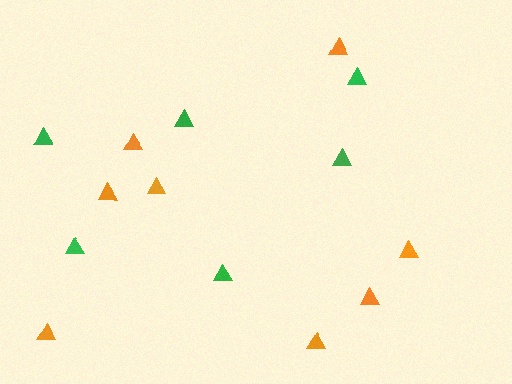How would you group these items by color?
There are 2 groups: one group of orange triangles (8) and one group of green triangles (6).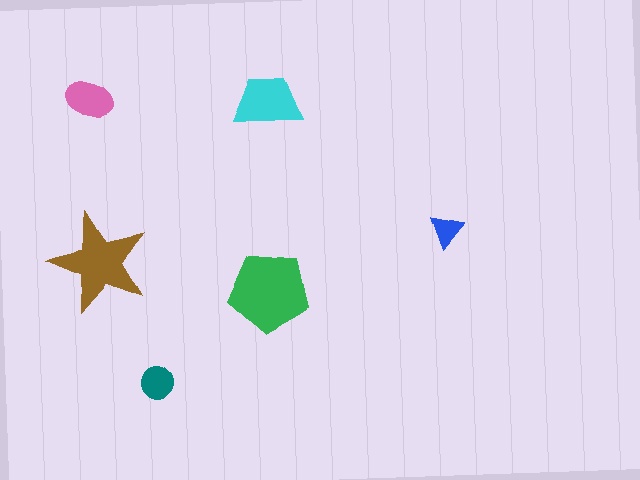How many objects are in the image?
There are 6 objects in the image.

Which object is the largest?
The green pentagon.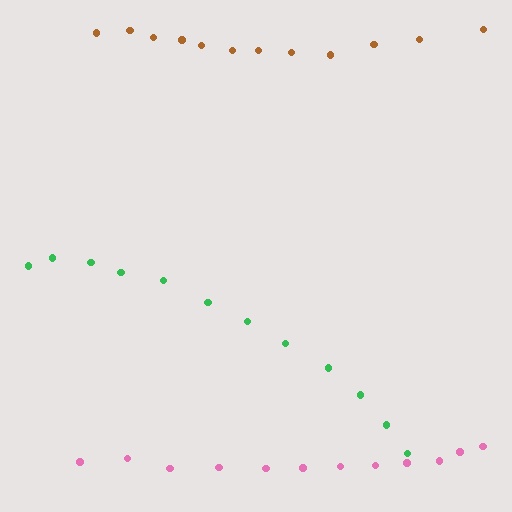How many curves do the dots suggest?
There are 3 distinct paths.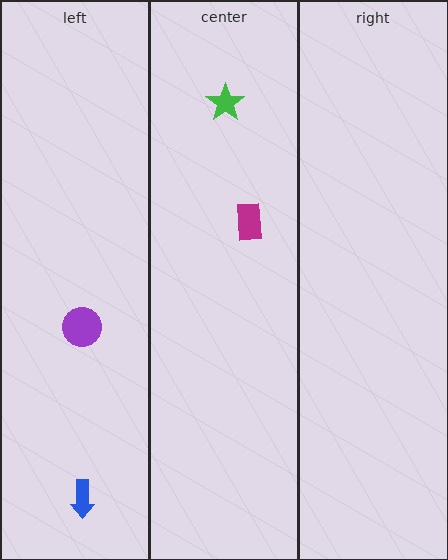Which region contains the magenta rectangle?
The center region.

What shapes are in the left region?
The blue arrow, the purple circle.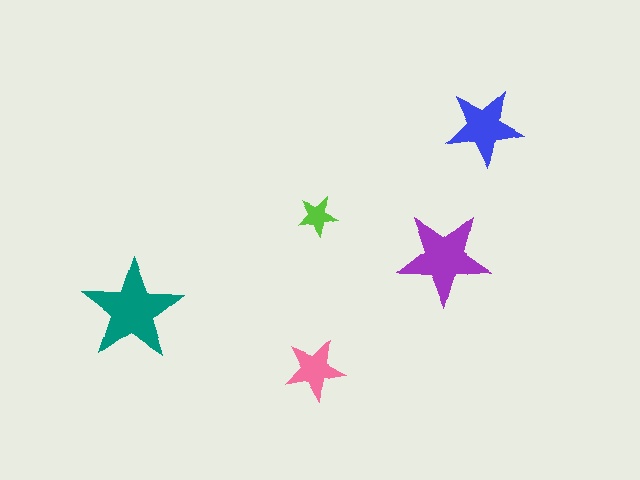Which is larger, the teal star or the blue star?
The teal one.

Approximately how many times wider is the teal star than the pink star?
About 1.5 times wider.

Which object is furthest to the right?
The blue star is rightmost.